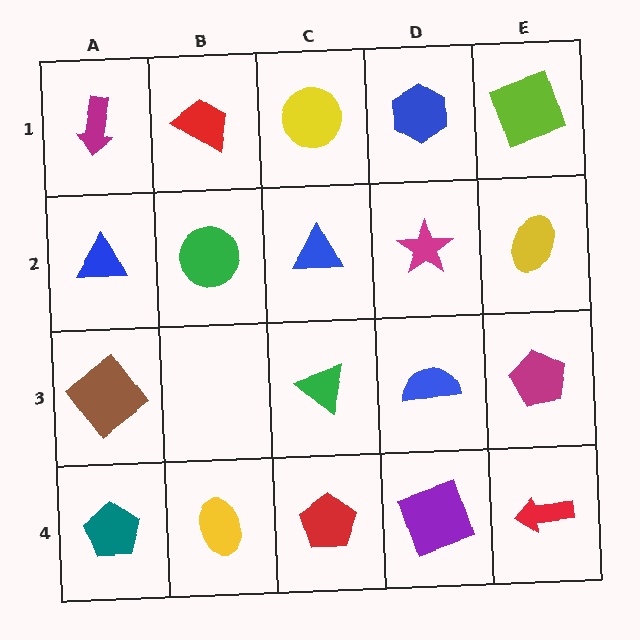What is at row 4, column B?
A yellow ellipse.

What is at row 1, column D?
A blue hexagon.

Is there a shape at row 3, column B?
No, that cell is empty.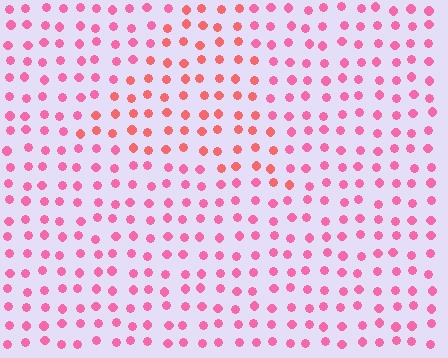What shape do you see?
I see a triangle.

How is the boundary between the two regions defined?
The boundary is defined purely by a slight shift in hue (about 26 degrees). Spacing, size, and orientation are identical on both sides.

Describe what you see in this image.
The image is filled with small pink elements in a uniform arrangement. A triangle-shaped region is visible where the elements are tinted to a slightly different hue, forming a subtle color boundary.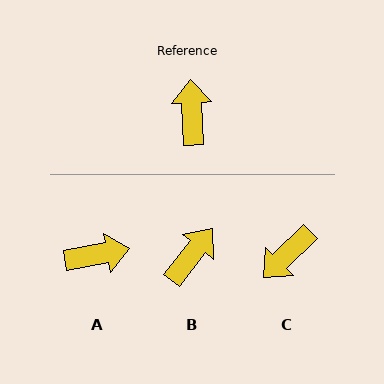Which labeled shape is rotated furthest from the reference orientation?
C, about 131 degrees away.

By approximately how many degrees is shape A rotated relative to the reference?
Approximately 83 degrees clockwise.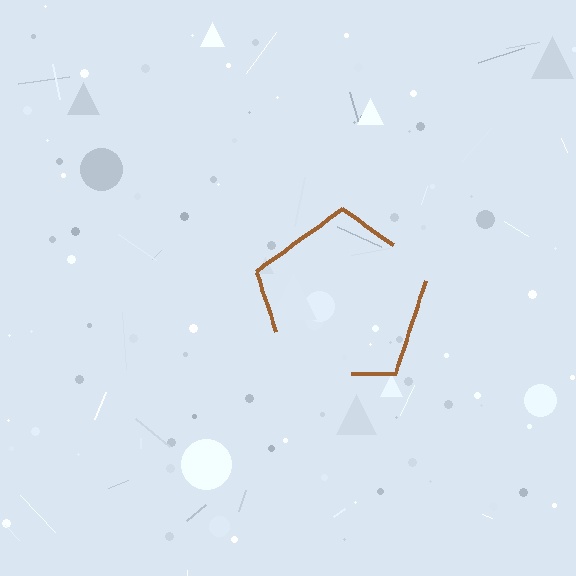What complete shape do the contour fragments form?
The contour fragments form a pentagon.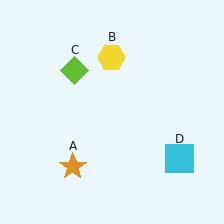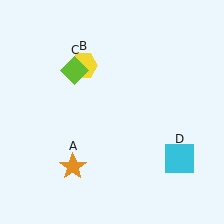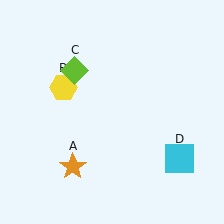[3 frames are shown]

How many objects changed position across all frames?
1 object changed position: yellow hexagon (object B).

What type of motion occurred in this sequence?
The yellow hexagon (object B) rotated counterclockwise around the center of the scene.